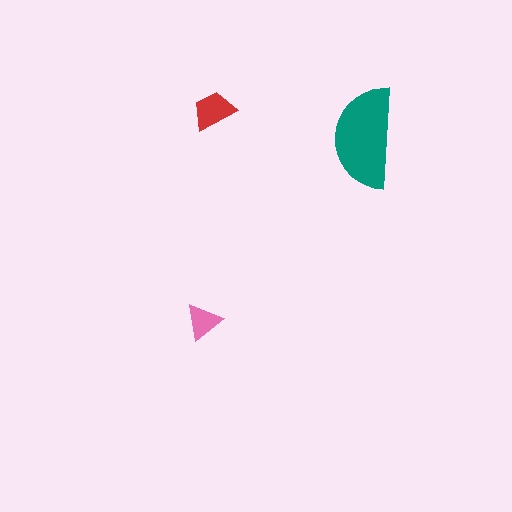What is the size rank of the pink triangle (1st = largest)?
3rd.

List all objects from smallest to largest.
The pink triangle, the red trapezoid, the teal semicircle.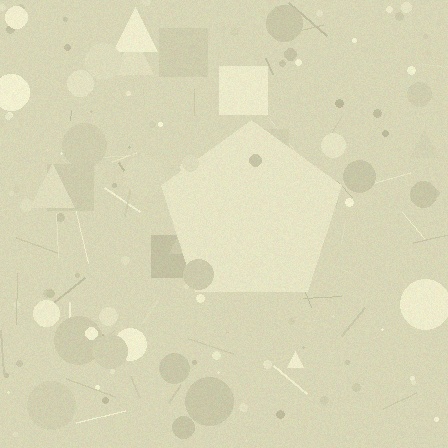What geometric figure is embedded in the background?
A pentagon is embedded in the background.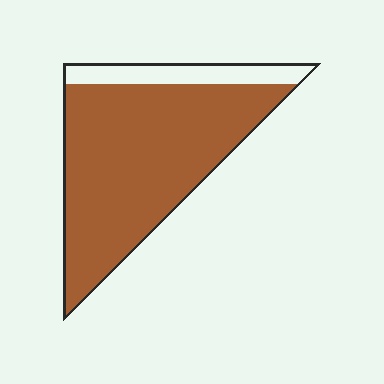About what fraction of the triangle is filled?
About five sixths (5/6).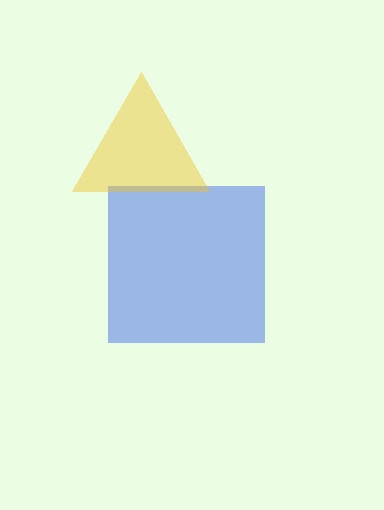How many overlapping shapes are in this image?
There are 2 overlapping shapes in the image.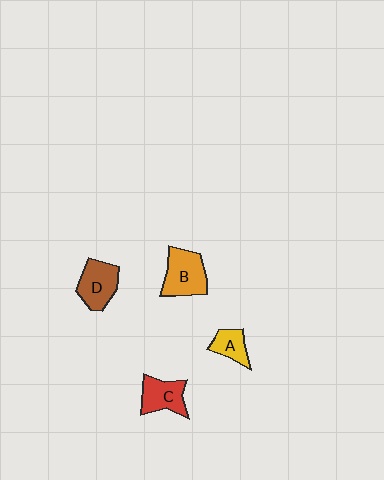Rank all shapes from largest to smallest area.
From largest to smallest: B (orange), D (brown), C (red), A (yellow).